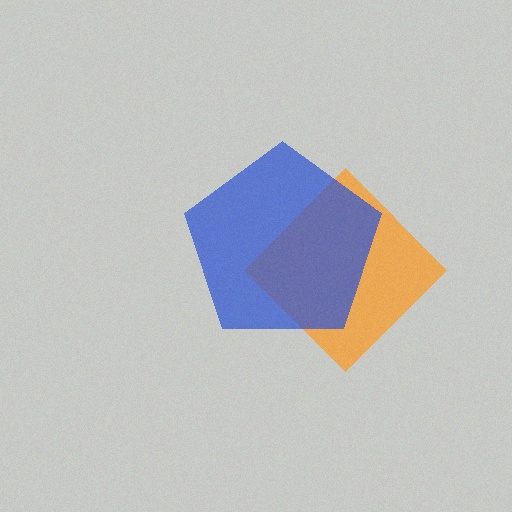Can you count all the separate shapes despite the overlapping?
Yes, there are 2 separate shapes.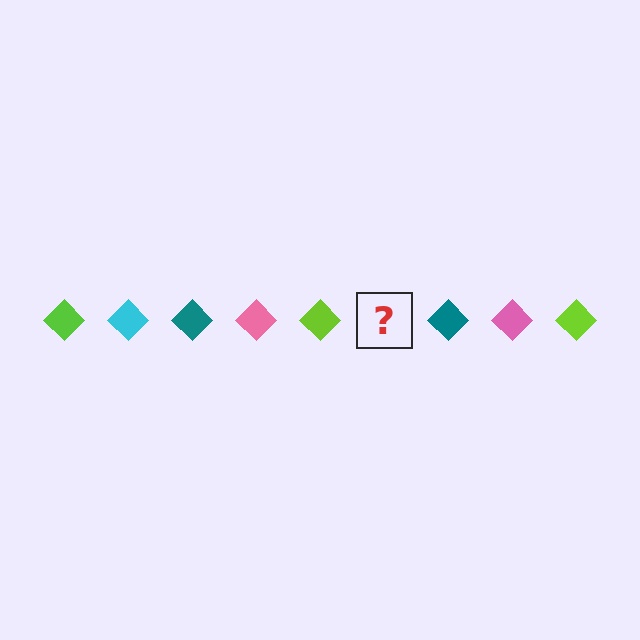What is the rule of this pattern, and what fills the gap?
The rule is that the pattern cycles through lime, cyan, teal, pink diamonds. The gap should be filled with a cyan diamond.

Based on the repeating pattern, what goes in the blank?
The blank should be a cyan diamond.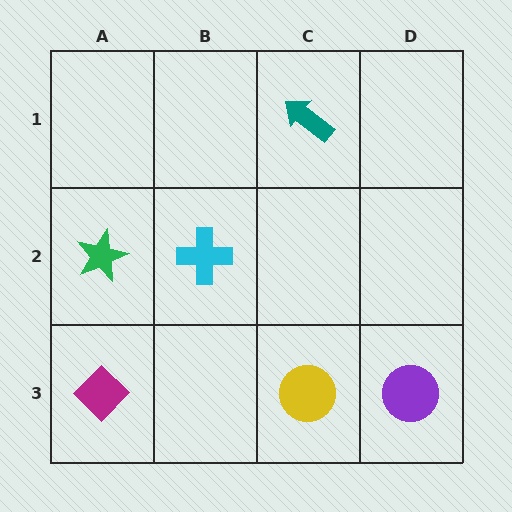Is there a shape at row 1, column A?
No, that cell is empty.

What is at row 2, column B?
A cyan cross.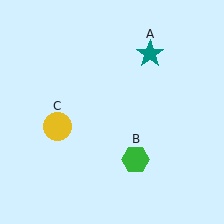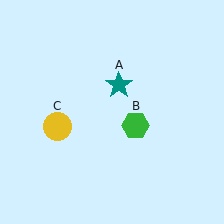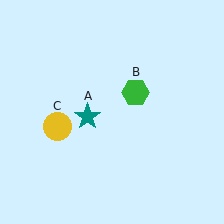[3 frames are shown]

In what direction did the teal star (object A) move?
The teal star (object A) moved down and to the left.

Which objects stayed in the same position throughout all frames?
Yellow circle (object C) remained stationary.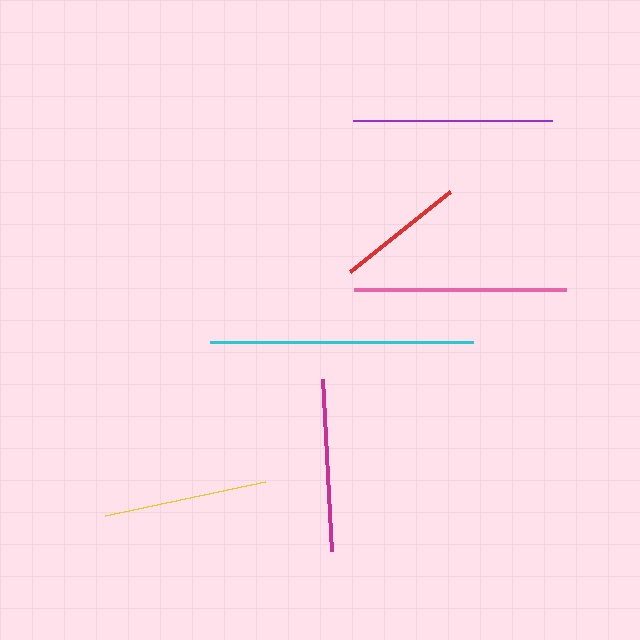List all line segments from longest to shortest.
From longest to shortest: cyan, pink, purple, magenta, yellow, red.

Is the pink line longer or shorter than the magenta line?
The pink line is longer than the magenta line.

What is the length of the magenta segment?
The magenta segment is approximately 172 pixels long.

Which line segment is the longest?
The cyan line is the longest at approximately 264 pixels.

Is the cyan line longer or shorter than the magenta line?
The cyan line is longer than the magenta line.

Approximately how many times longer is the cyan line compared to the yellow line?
The cyan line is approximately 1.6 times the length of the yellow line.